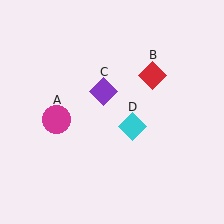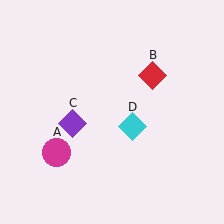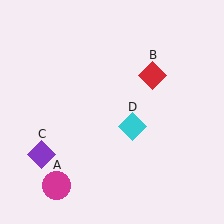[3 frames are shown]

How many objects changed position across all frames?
2 objects changed position: magenta circle (object A), purple diamond (object C).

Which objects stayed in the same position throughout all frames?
Red diamond (object B) and cyan diamond (object D) remained stationary.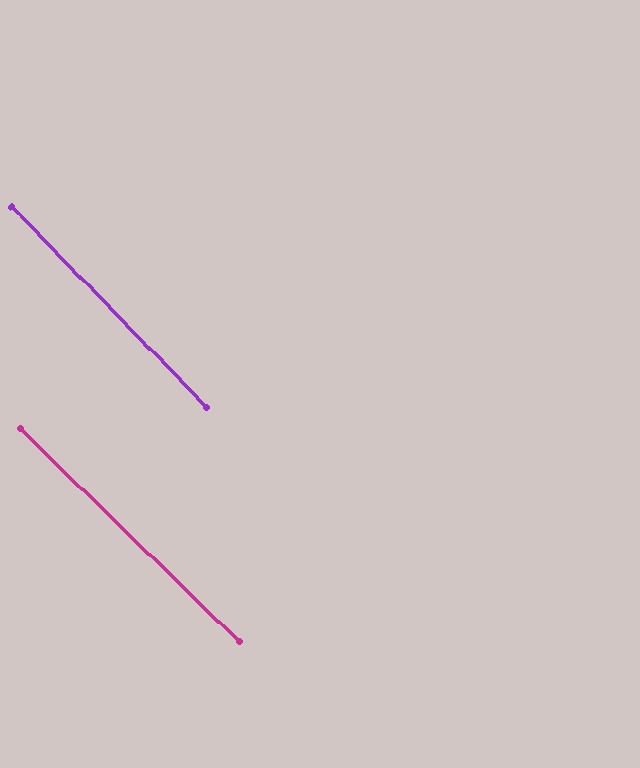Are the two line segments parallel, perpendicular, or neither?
Parallel — their directions differ by only 1.6°.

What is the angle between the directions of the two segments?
Approximately 2 degrees.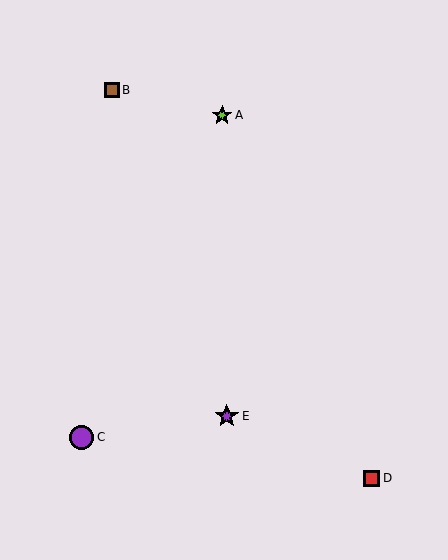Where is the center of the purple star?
The center of the purple star is at (227, 416).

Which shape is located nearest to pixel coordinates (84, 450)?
The purple circle (labeled C) at (82, 437) is nearest to that location.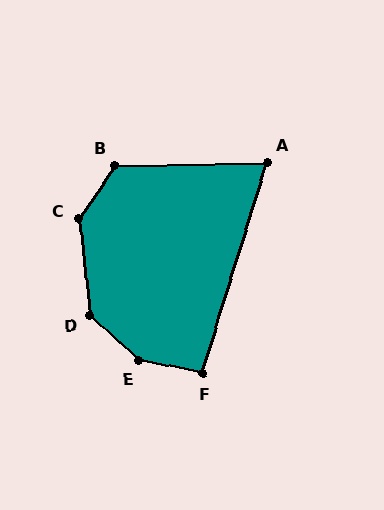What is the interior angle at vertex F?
Approximately 96 degrees (obtuse).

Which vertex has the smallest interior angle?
A, at approximately 72 degrees.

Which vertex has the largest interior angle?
E, at approximately 148 degrees.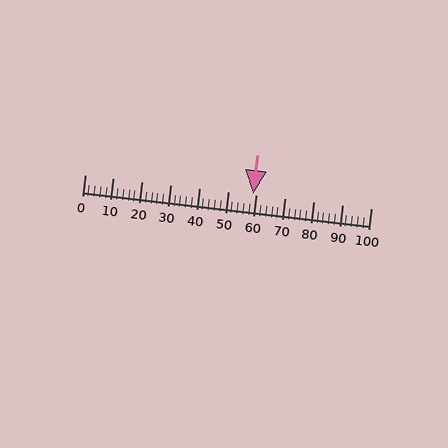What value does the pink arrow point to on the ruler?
The pink arrow points to approximately 59.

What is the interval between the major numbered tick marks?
The major tick marks are spaced 10 units apart.